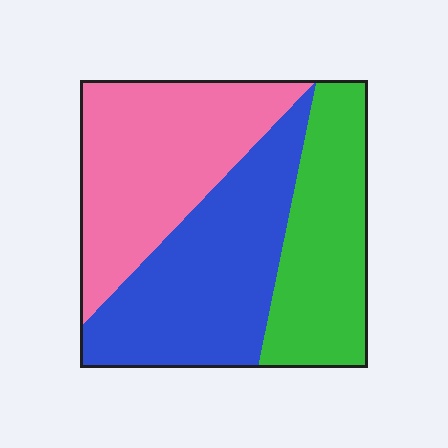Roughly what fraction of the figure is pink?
Pink covers 35% of the figure.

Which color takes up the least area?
Green, at roughly 30%.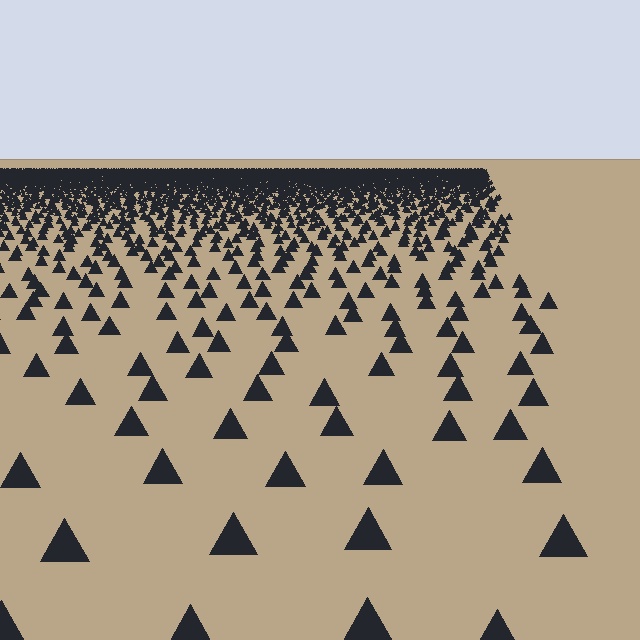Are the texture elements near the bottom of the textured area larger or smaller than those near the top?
Larger. Near the bottom, elements are closer to the viewer and appear at a bigger on-screen size.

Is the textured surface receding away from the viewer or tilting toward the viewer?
The surface is receding away from the viewer. Texture elements get smaller and denser toward the top.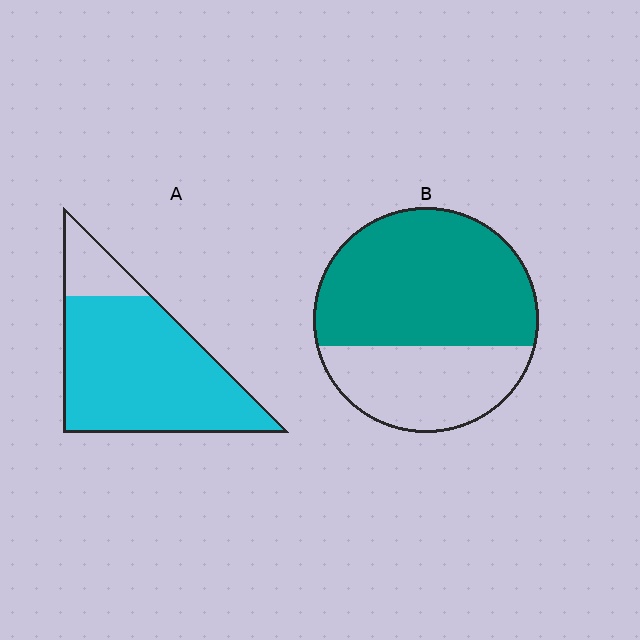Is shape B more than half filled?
Yes.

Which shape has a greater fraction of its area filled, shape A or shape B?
Shape A.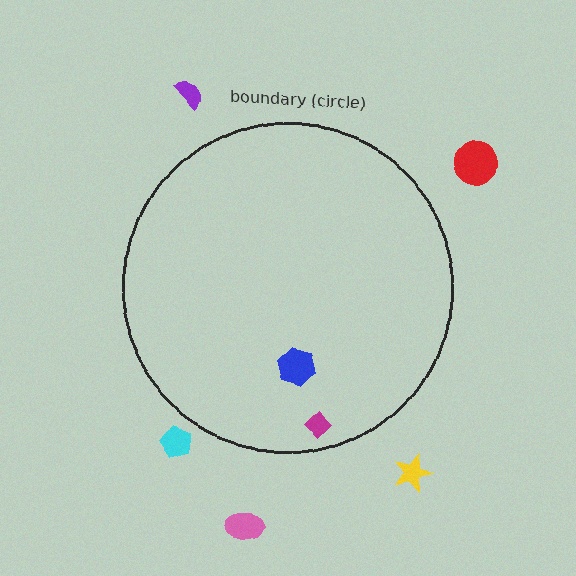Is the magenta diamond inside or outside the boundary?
Inside.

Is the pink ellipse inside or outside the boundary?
Outside.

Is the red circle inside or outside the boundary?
Outside.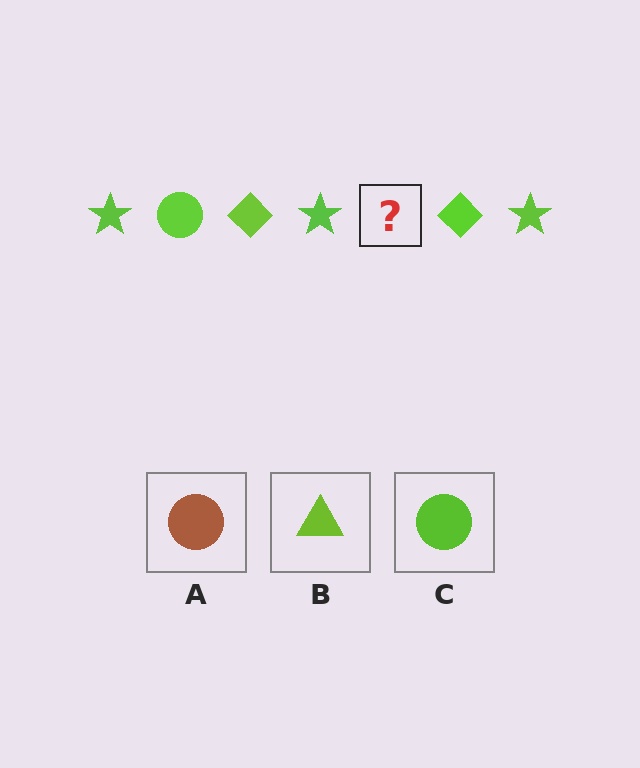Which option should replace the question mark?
Option C.